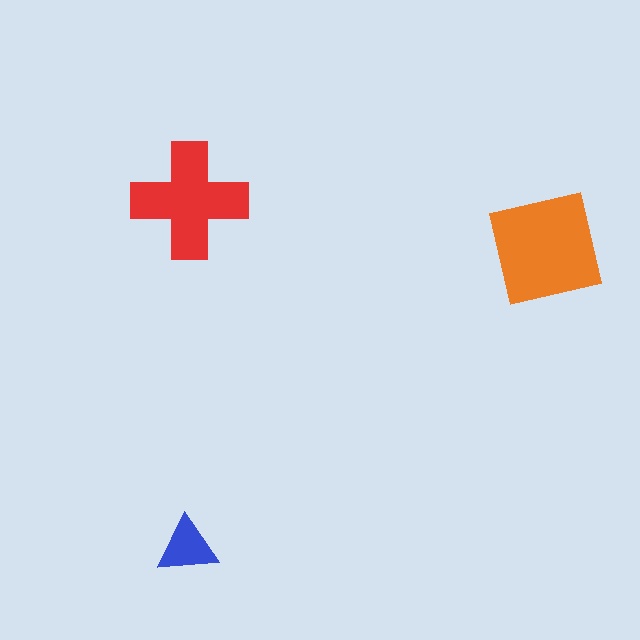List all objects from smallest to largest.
The blue triangle, the red cross, the orange square.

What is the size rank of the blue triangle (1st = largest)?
3rd.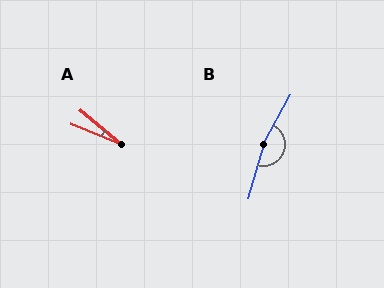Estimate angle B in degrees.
Approximately 166 degrees.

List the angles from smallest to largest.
A (18°), B (166°).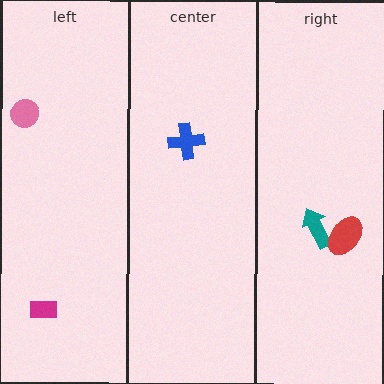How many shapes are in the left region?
2.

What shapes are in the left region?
The magenta rectangle, the pink circle.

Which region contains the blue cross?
The center region.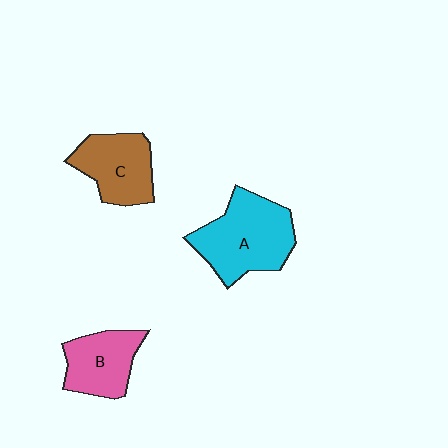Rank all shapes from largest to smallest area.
From largest to smallest: A (cyan), C (brown), B (pink).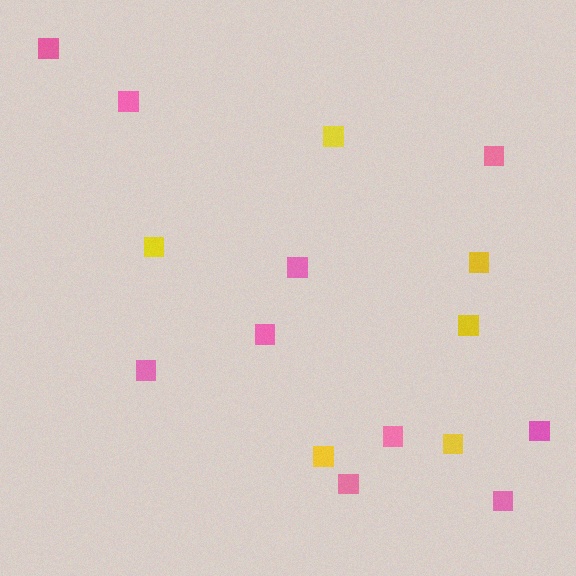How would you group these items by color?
There are 2 groups: one group of yellow squares (6) and one group of pink squares (10).